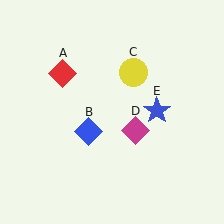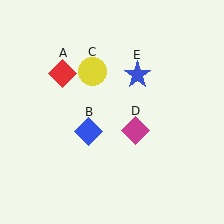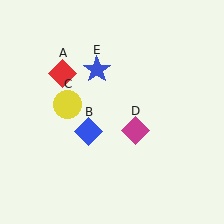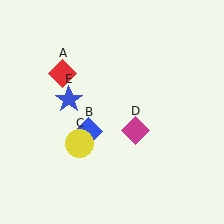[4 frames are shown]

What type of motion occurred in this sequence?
The yellow circle (object C), blue star (object E) rotated counterclockwise around the center of the scene.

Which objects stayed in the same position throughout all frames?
Red diamond (object A) and blue diamond (object B) and magenta diamond (object D) remained stationary.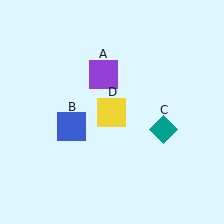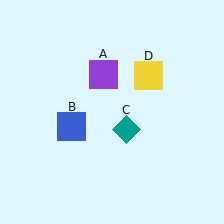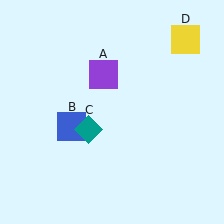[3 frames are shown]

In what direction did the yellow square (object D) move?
The yellow square (object D) moved up and to the right.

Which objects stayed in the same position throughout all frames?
Purple square (object A) and blue square (object B) remained stationary.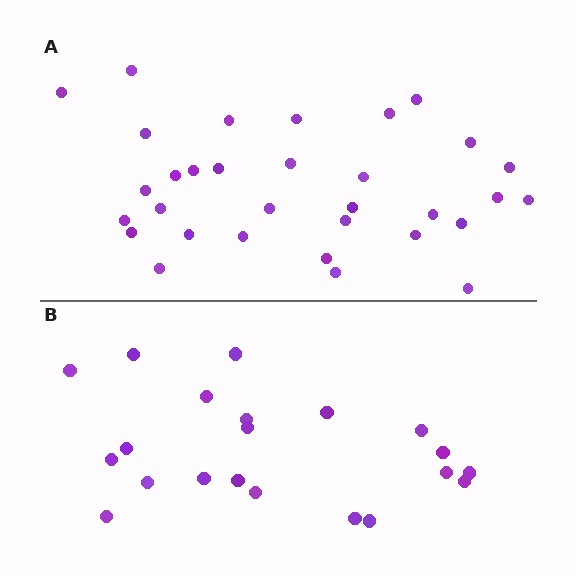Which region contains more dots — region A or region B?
Region A (the top region) has more dots.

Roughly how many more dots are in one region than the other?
Region A has roughly 12 or so more dots than region B.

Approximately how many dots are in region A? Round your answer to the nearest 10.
About 30 dots. (The exact count is 32, which rounds to 30.)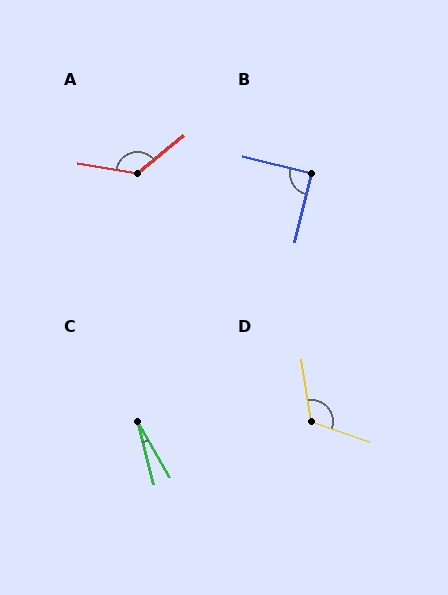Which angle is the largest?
A, at approximately 131 degrees.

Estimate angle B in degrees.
Approximately 91 degrees.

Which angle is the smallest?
C, at approximately 15 degrees.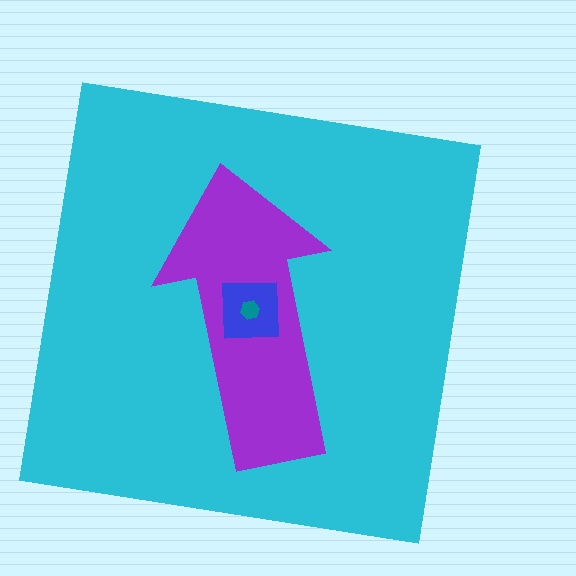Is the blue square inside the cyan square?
Yes.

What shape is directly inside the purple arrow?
The blue square.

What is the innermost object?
The teal hexagon.